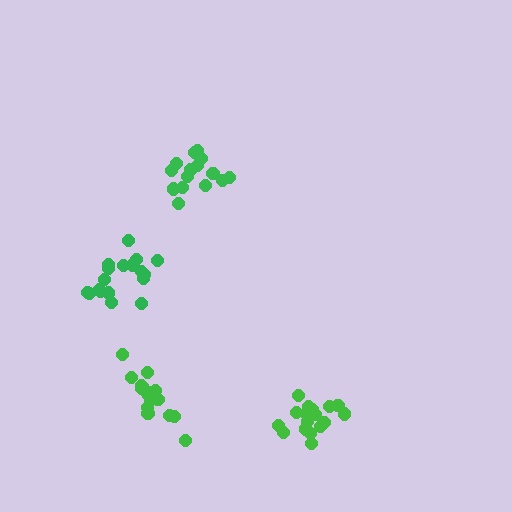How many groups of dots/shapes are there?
There are 4 groups.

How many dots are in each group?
Group 1: 15 dots, Group 2: 16 dots, Group 3: 18 dots, Group 4: 18 dots (67 total).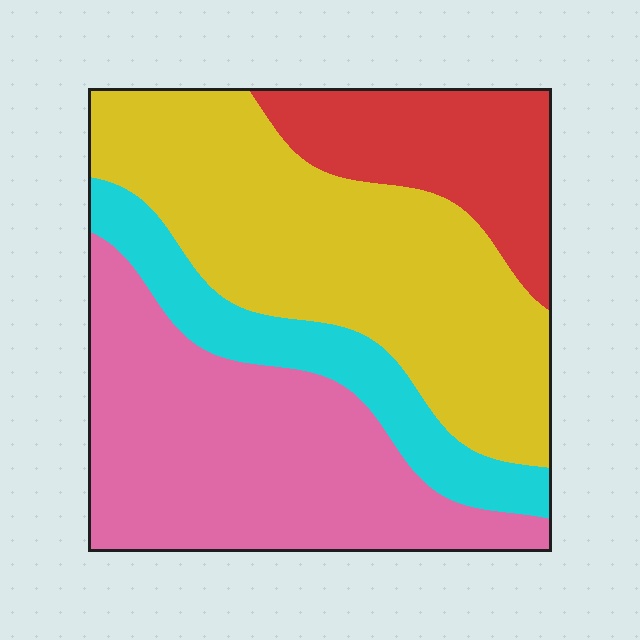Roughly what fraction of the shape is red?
Red covers 15% of the shape.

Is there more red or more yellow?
Yellow.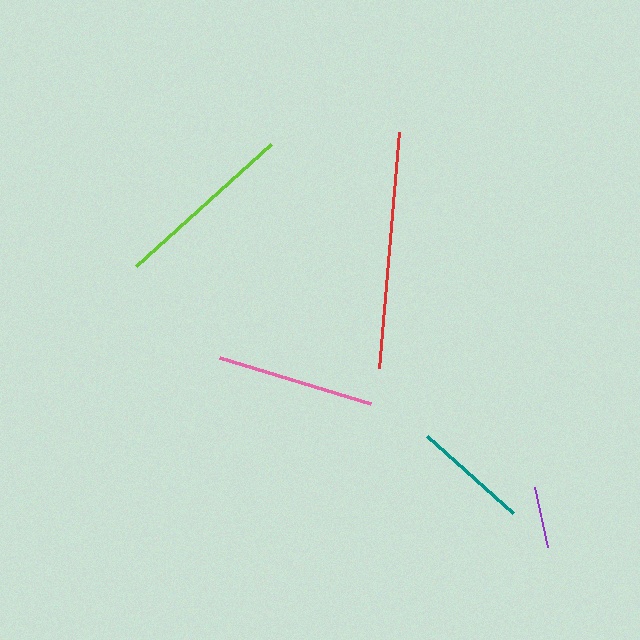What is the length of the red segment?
The red segment is approximately 237 pixels long.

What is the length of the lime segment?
The lime segment is approximately 182 pixels long.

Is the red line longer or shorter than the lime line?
The red line is longer than the lime line.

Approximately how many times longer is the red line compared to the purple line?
The red line is approximately 3.8 times the length of the purple line.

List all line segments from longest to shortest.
From longest to shortest: red, lime, pink, teal, purple.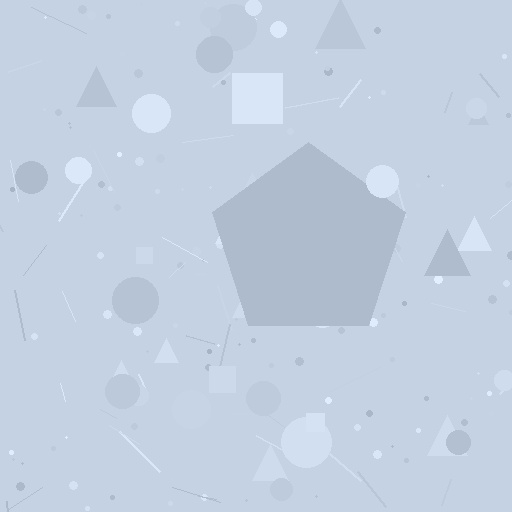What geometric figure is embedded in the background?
A pentagon is embedded in the background.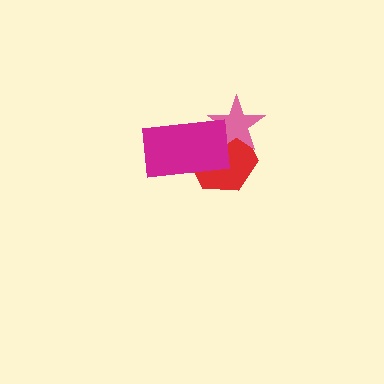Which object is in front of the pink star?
The magenta rectangle is in front of the pink star.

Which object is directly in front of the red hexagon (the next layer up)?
The pink star is directly in front of the red hexagon.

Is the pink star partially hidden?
Yes, it is partially covered by another shape.